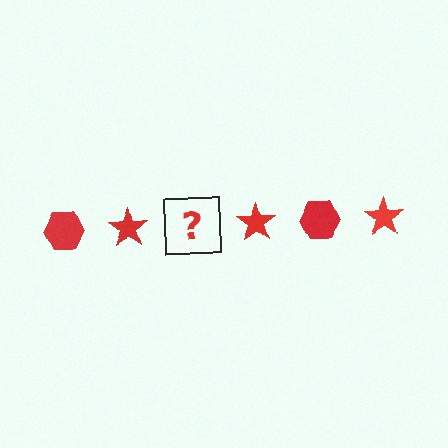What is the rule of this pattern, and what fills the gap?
The rule is that the pattern cycles through hexagon, star shapes in red. The gap should be filled with a red hexagon.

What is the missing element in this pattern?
The missing element is a red hexagon.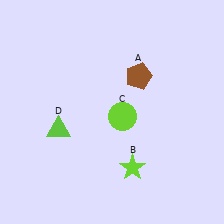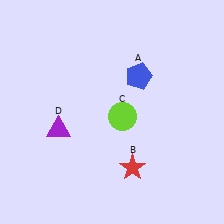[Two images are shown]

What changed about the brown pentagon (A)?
In Image 1, A is brown. In Image 2, it changed to blue.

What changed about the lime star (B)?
In Image 1, B is lime. In Image 2, it changed to red.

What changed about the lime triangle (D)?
In Image 1, D is lime. In Image 2, it changed to purple.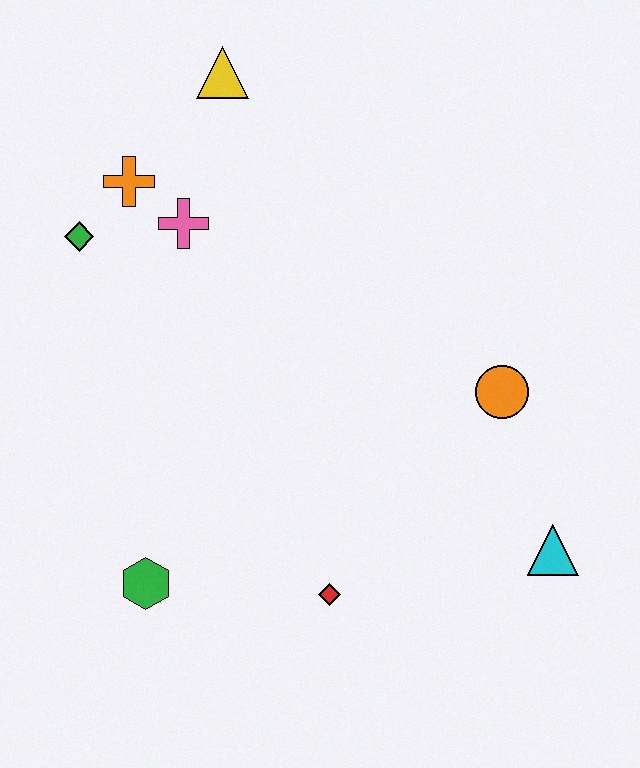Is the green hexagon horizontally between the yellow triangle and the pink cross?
No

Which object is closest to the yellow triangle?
The orange cross is closest to the yellow triangle.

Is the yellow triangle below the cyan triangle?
No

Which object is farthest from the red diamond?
The yellow triangle is farthest from the red diamond.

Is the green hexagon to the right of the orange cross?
Yes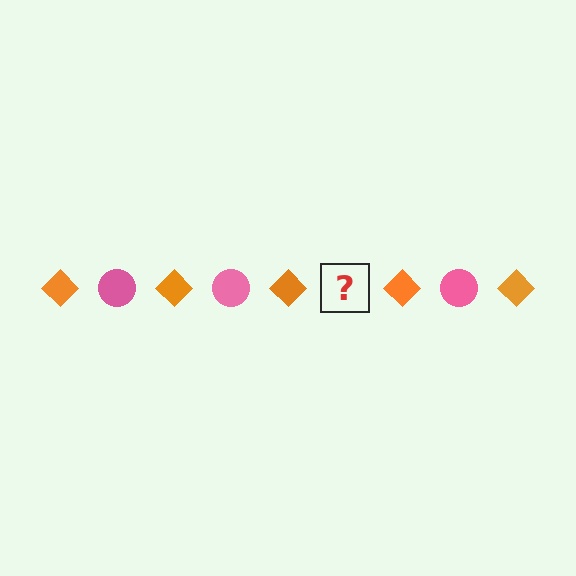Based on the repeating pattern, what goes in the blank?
The blank should be a pink circle.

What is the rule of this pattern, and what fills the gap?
The rule is that the pattern alternates between orange diamond and pink circle. The gap should be filled with a pink circle.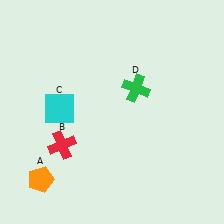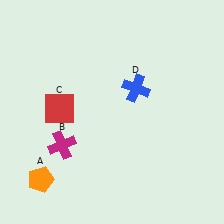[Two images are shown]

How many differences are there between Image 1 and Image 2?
There are 3 differences between the two images.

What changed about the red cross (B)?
In Image 1, B is red. In Image 2, it changed to magenta.